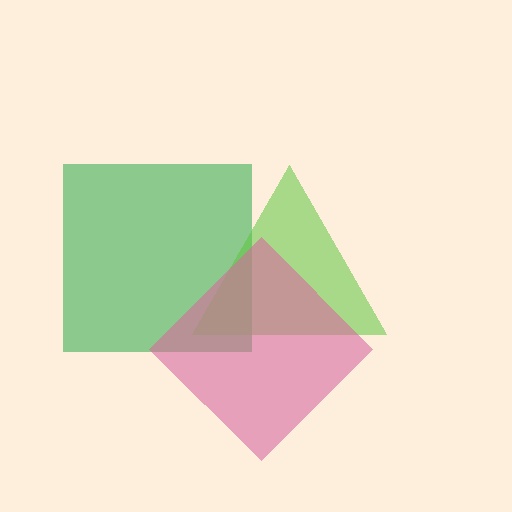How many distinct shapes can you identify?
There are 3 distinct shapes: a green square, a lime triangle, a pink diamond.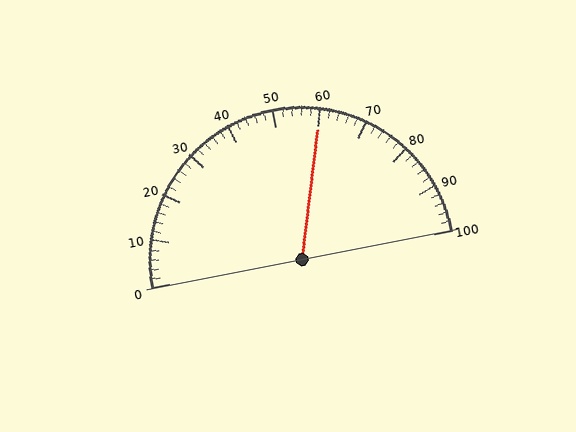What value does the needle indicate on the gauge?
The needle indicates approximately 60.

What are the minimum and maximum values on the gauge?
The gauge ranges from 0 to 100.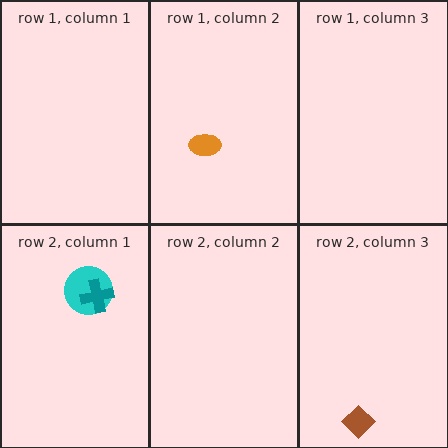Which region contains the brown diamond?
The row 2, column 3 region.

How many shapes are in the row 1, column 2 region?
1.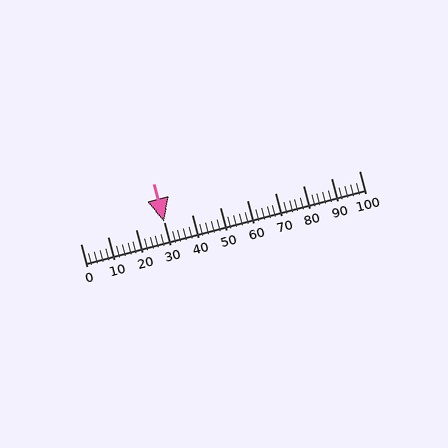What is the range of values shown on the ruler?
The ruler shows values from 0 to 100.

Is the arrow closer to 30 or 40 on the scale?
The arrow is closer to 30.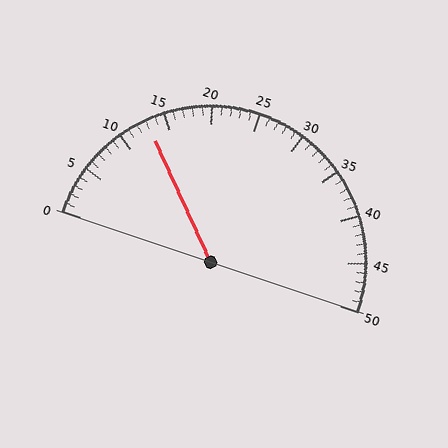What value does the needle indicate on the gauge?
The needle indicates approximately 13.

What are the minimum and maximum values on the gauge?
The gauge ranges from 0 to 50.